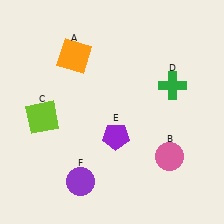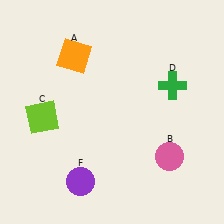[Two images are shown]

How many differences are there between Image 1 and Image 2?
There is 1 difference between the two images.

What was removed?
The purple pentagon (E) was removed in Image 2.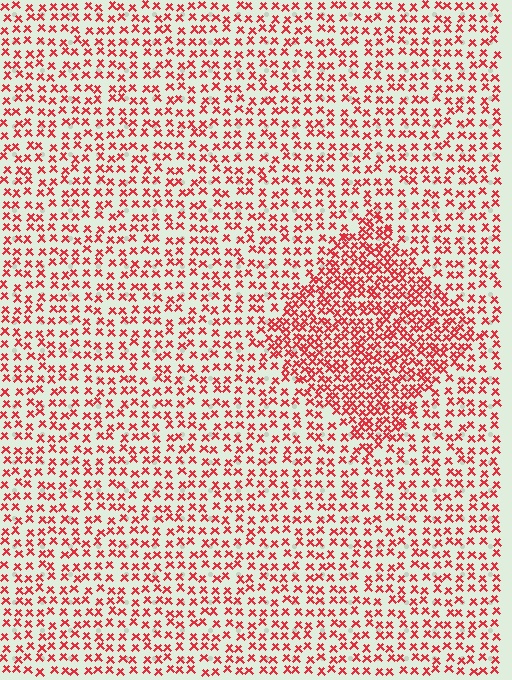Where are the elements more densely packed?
The elements are more densely packed inside the diamond boundary.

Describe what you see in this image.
The image contains small red elements arranged at two different densities. A diamond-shaped region is visible where the elements are more densely packed than the surrounding area.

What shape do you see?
I see a diamond.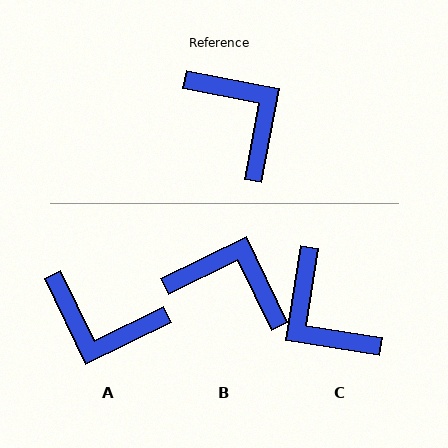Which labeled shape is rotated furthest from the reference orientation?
C, about 178 degrees away.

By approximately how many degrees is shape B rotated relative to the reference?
Approximately 37 degrees counter-clockwise.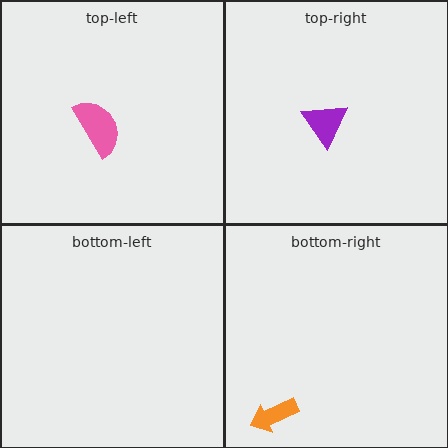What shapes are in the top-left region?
The pink semicircle.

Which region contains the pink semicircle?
The top-left region.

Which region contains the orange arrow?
The bottom-right region.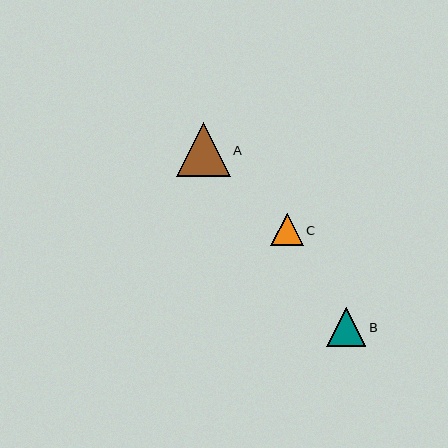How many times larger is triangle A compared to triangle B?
Triangle A is approximately 1.4 times the size of triangle B.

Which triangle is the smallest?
Triangle C is the smallest with a size of approximately 33 pixels.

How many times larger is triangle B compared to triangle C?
Triangle B is approximately 1.2 times the size of triangle C.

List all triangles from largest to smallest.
From largest to smallest: A, B, C.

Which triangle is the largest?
Triangle A is the largest with a size of approximately 54 pixels.